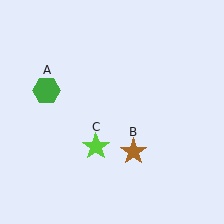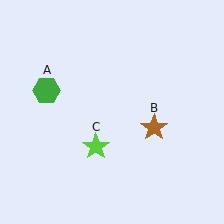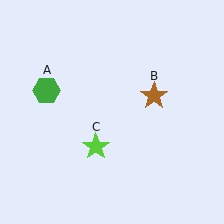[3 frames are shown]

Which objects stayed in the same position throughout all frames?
Green hexagon (object A) and lime star (object C) remained stationary.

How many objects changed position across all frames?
1 object changed position: brown star (object B).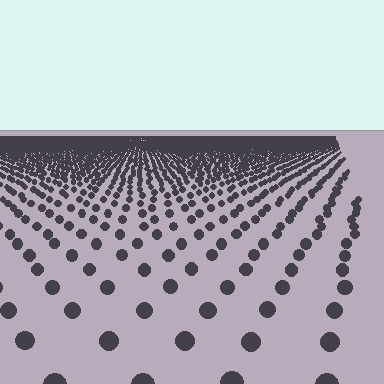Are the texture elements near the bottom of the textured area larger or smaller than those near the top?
Larger. Near the bottom, elements are closer to the viewer and appear at a bigger on-screen size.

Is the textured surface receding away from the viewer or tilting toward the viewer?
The surface is receding away from the viewer. Texture elements get smaller and denser toward the top.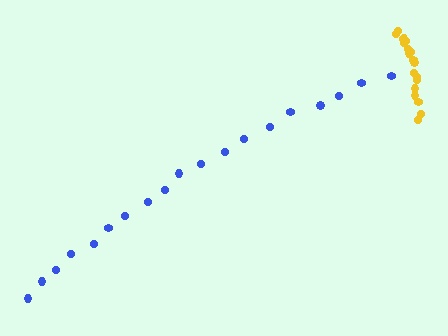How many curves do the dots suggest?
There are 2 distinct paths.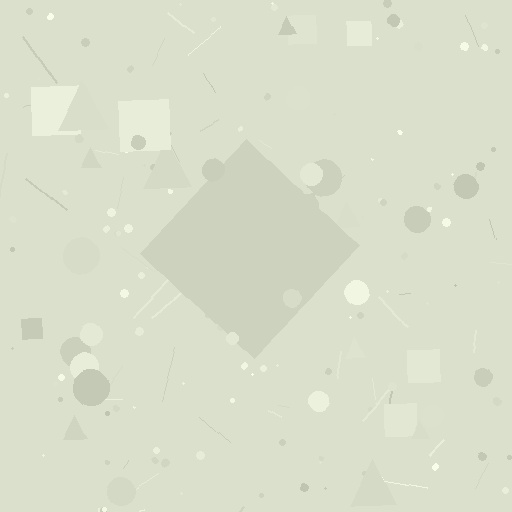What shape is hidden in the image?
A diamond is hidden in the image.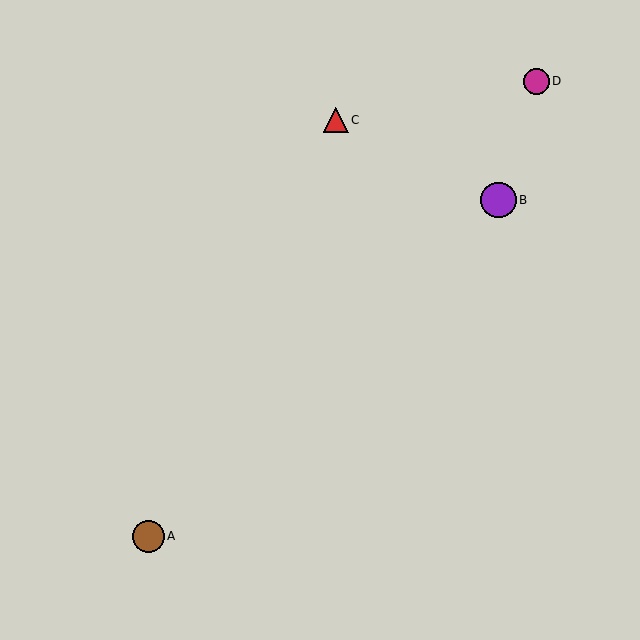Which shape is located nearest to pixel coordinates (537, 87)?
The magenta circle (labeled D) at (536, 81) is nearest to that location.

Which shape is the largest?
The purple circle (labeled B) is the largest.